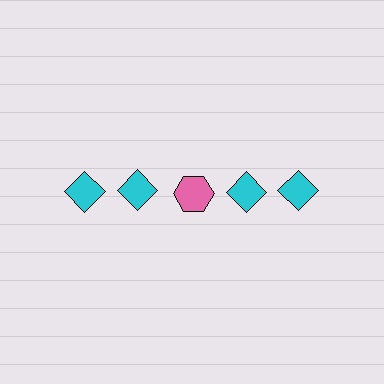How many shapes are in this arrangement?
There are 5 shapes arranged in a grid pattern.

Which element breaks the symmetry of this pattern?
The pink hexagon in the top row, center column breaks the symmetry. All other shapes are cyan diamonds.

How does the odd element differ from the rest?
It differs in both color (pink instead of cyan) and shape (hexagon instead of diamond).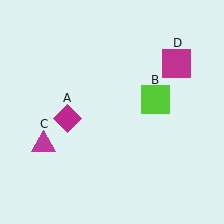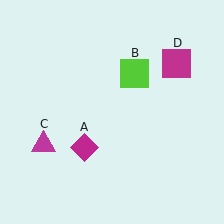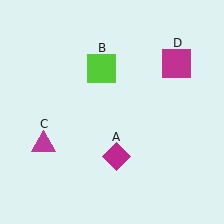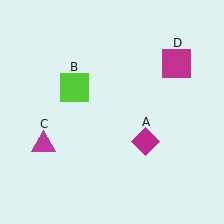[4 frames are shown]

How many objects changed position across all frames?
2 objects changed position: magenta diamond (object A), lime square (object B).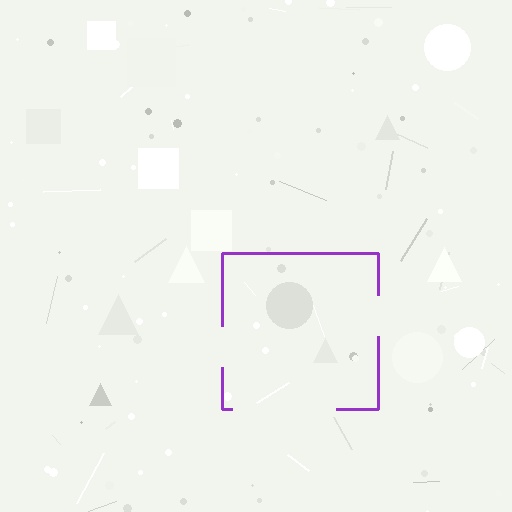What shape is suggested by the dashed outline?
The dashed outline suggests a square.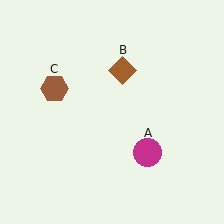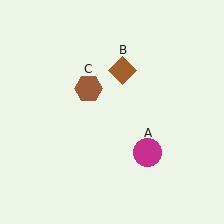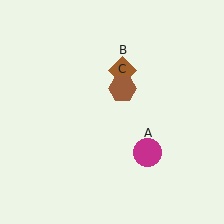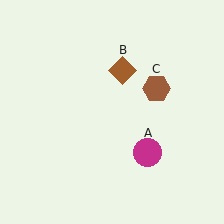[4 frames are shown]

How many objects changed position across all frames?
1 object changed position: brown hexagon (object C).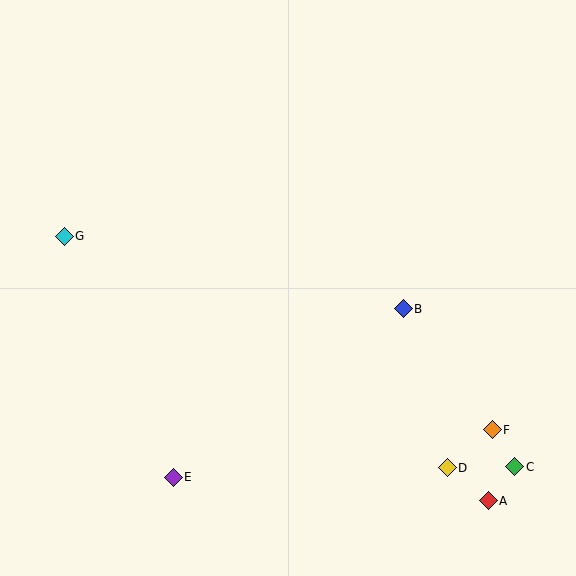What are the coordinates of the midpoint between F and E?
The midpoint between F and E is at (333, 453).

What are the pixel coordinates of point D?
Point D is at (447, 468).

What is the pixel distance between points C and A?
The distance between C and A is 43 pixels.